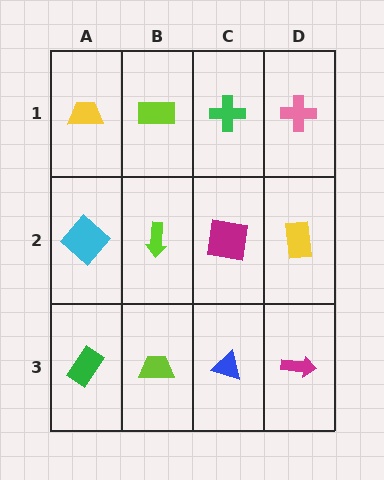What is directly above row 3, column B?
A lime arrow.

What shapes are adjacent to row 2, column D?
A pink cross (row 1, column D), a magenta arrow (row 3, column D), a magenta square (row 2, column C).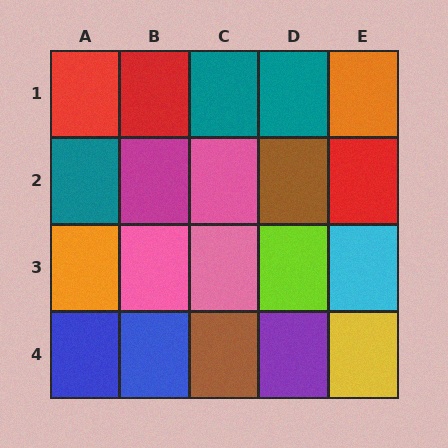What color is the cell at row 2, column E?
Red.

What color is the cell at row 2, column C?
Pink.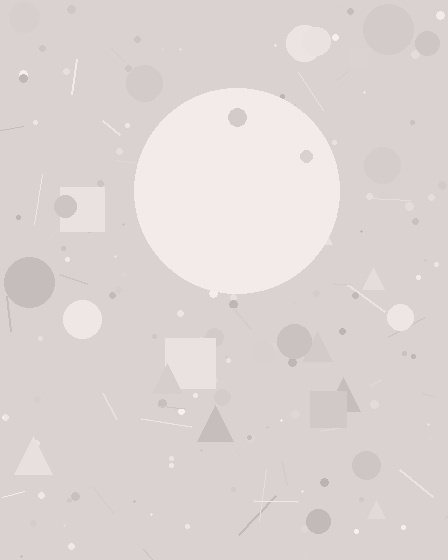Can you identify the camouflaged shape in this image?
The camouflaged shape is a circle.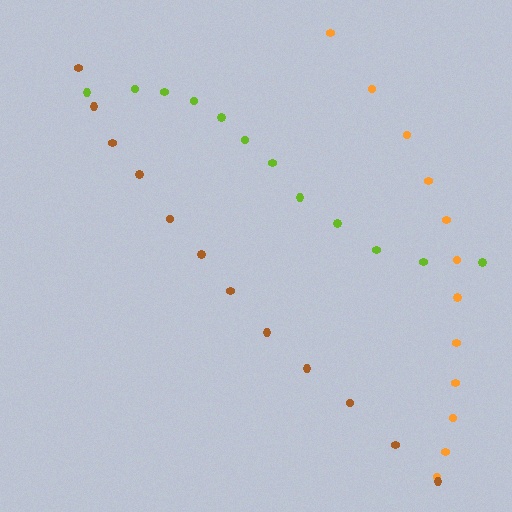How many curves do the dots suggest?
There are 3 distinct paths.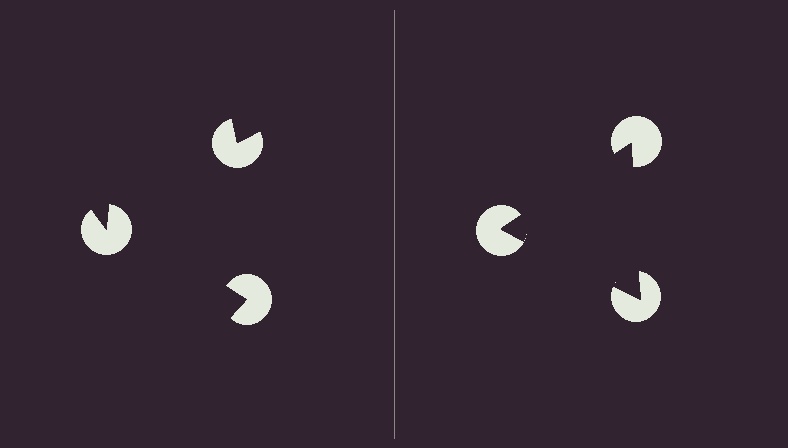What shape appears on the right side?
An illusory triangle.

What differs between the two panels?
The pac-man discs are positioned identically on both sides; only the wedge orientations differ. On the right they align to a triangle; on the left they are misaligned.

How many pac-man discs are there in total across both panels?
6 — 3 on each side.